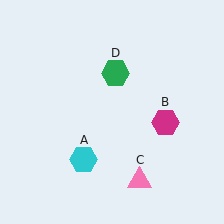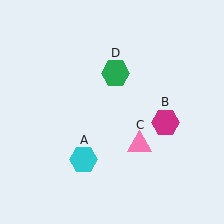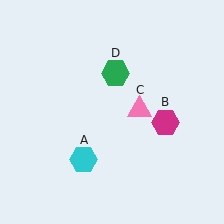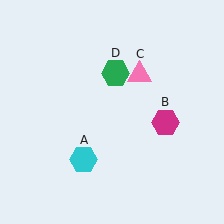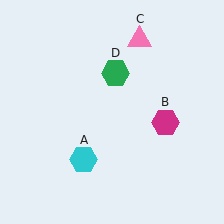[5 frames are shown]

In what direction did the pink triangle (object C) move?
The pink triangle (object C) moved up.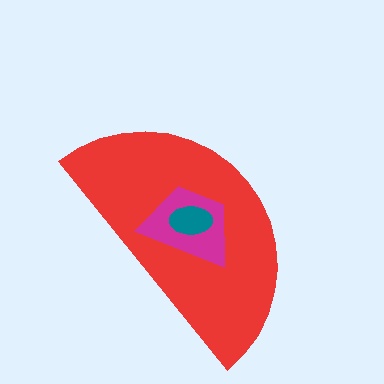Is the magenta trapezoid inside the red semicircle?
Yes.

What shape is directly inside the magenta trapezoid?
The teal ellipse.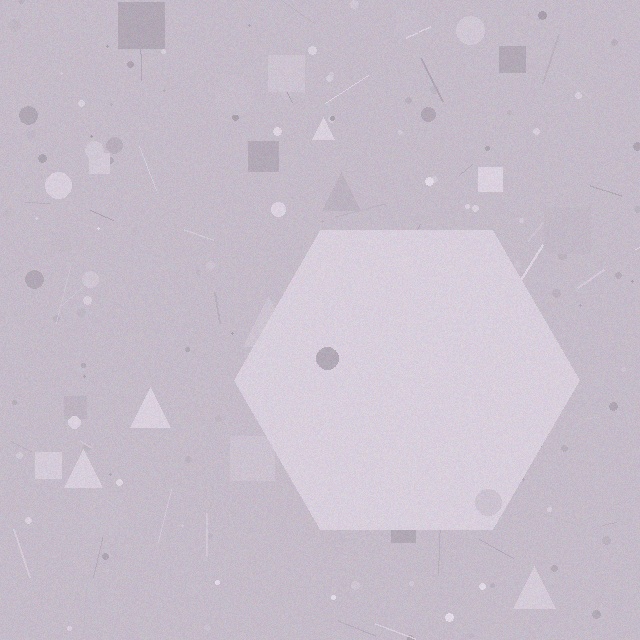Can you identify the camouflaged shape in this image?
The camouflaged shape is a hexagon.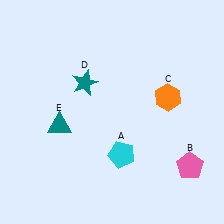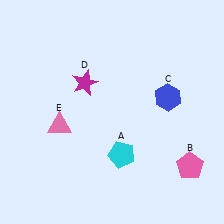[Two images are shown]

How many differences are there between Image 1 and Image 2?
There are 3 differences between the two images.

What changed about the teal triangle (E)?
In Image 1, E is teal. In Image 2, it changed to pink.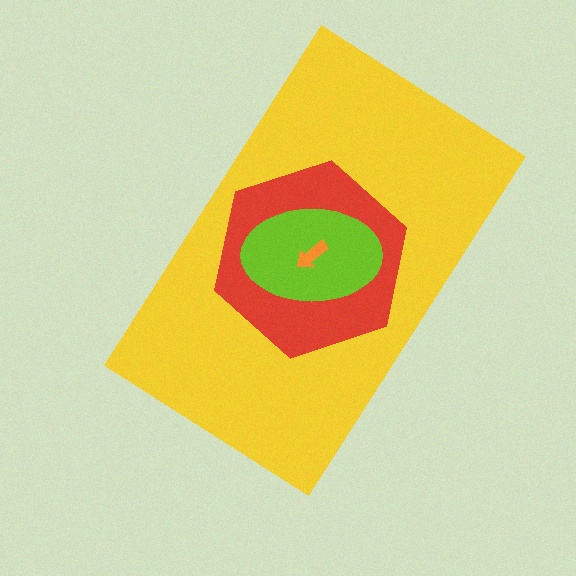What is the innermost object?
The orange arrow.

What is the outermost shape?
The yellow rectangle.